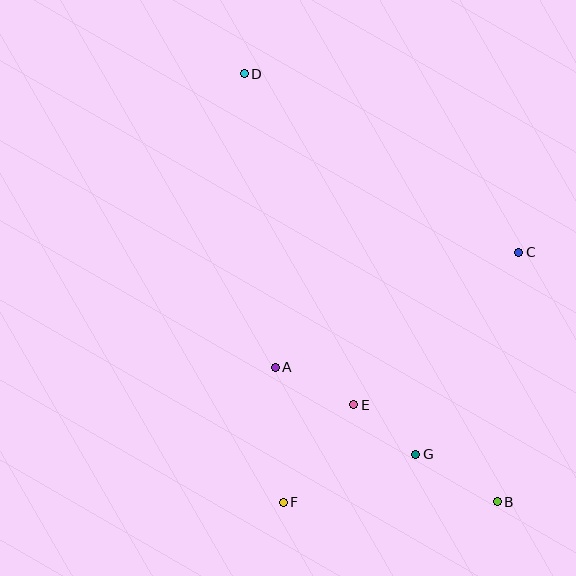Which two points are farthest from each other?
Points B and D are farthest from each other.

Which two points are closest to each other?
Points E and G are closest to each other.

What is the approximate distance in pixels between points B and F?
The distance between B and F is approximately 214 pixels.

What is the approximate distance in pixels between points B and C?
The distance between B and C is approximately 251 pixels.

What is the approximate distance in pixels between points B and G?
The distance between B and G is approximately 95 pixels.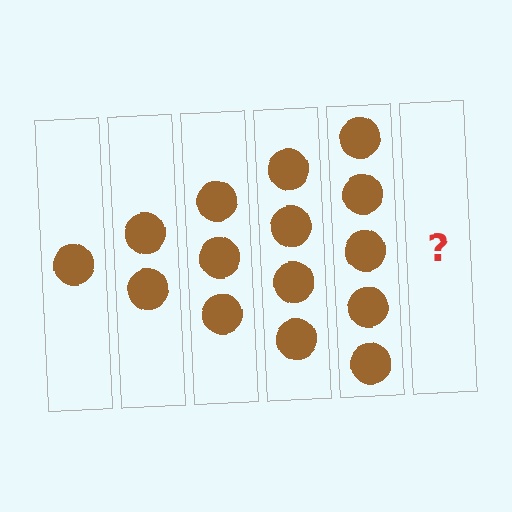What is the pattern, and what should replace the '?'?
The pattern is that each step adds one more circle. The '?' should be 6 circles.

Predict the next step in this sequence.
The next step is 6 circles.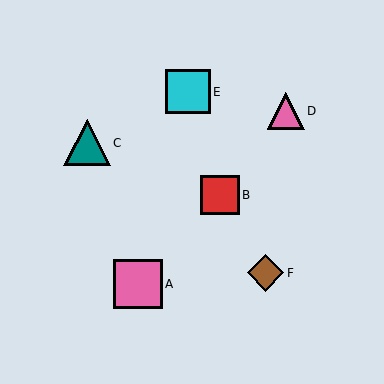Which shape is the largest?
The pink square (labeled A) is the largest.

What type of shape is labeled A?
Shape A is a pink square.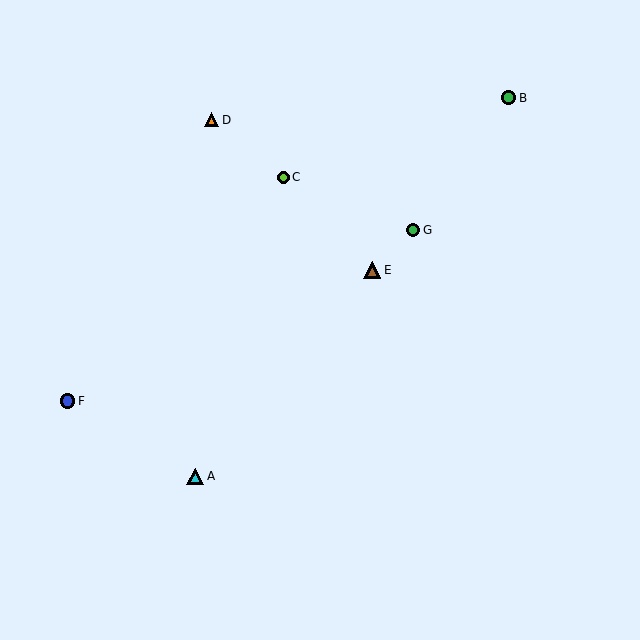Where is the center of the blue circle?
The center of the blue circle is at (68, 401).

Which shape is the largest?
The brown triangle (labeled E) is the largest.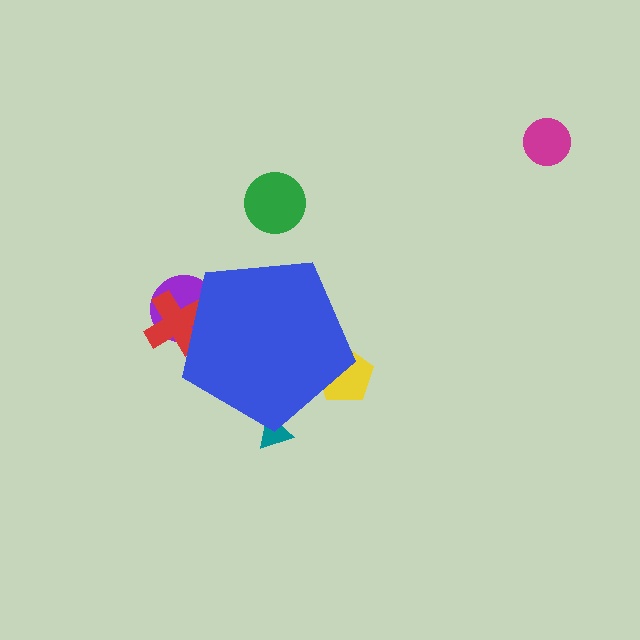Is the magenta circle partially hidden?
No, the magenta circle is fully visible.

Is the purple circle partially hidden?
Yes, the purple circle is partially hidden behind the blue pentagon.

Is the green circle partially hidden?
No, the green circle is fully visible.